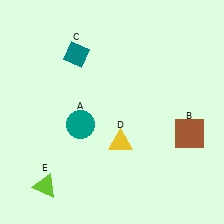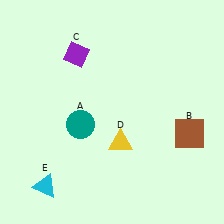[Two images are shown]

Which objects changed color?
C changed from teal to purple. E changed from lime to cyan.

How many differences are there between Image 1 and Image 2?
There are 2 differences between the two images.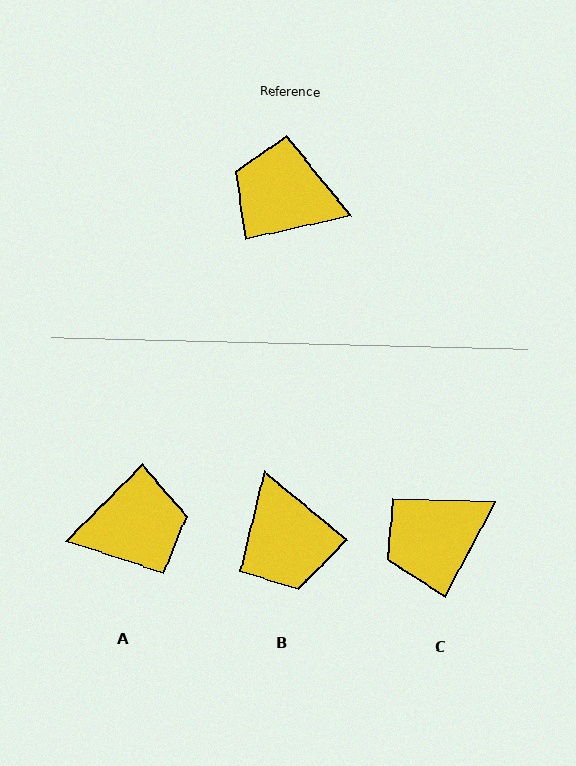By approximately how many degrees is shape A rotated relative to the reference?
Approximately 147 degrees clockwise.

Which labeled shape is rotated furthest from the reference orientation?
A, about 147 degrees away.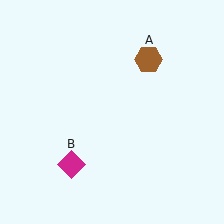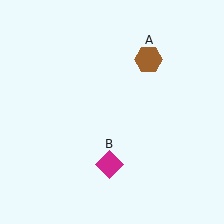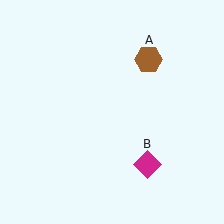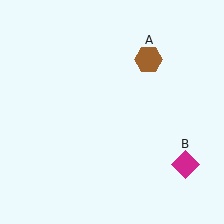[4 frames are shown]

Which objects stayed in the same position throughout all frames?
Brown hexagon (object A) remained stationary.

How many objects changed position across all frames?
1 object changed position: magenta diamond (object B).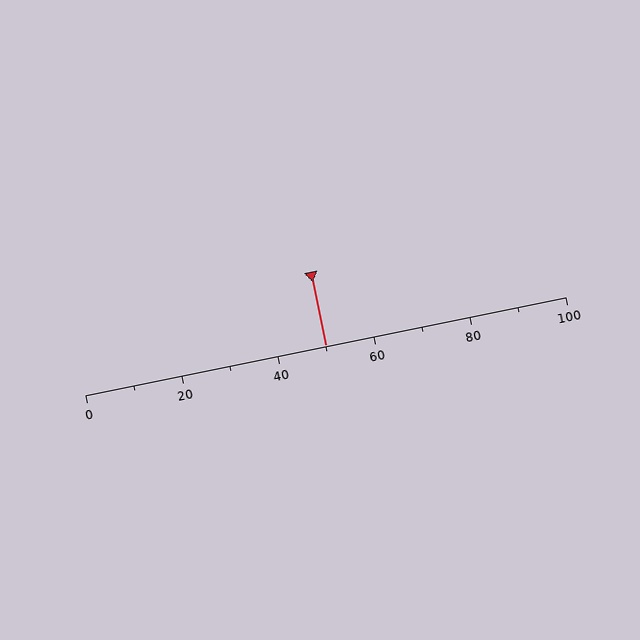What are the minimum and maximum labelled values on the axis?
The axis runs from 0 to 100.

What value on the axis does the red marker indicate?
The marker indicates approximately 50.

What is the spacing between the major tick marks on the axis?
The major ticks are spaced 20 apart.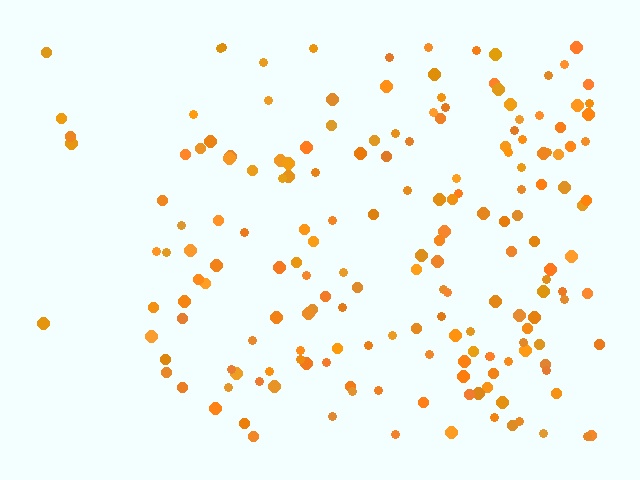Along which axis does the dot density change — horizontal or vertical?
Horizontal.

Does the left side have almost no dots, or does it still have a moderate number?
Still a moderate number, just noticeably fewer than the right.